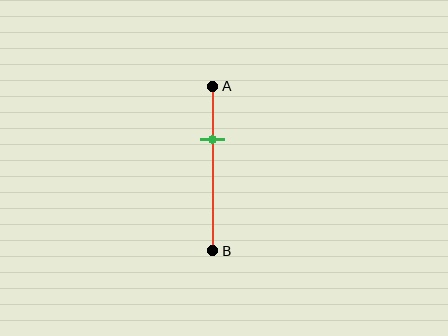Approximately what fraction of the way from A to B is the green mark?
The green mark is approximately 35% of the way from A to B.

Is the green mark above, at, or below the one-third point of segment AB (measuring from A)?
The green mark is approximately at the one-third point of segment AB.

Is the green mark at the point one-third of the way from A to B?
Yes, the mark is approximately at the one-third point.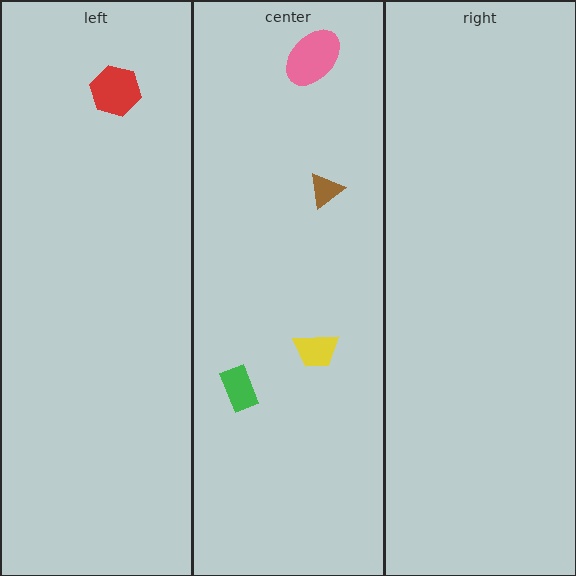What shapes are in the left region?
The red hexagon.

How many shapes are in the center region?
4.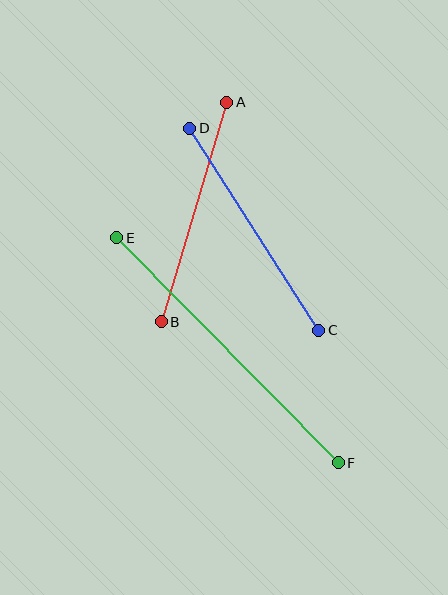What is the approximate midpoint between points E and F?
The midpoint is at approximately (227, 350) pixels.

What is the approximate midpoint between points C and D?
The midpoint is at approximately (254, 229) pixels.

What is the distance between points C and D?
The distance is approximately 240 pixels.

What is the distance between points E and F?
The distance is approximately 316 pixels.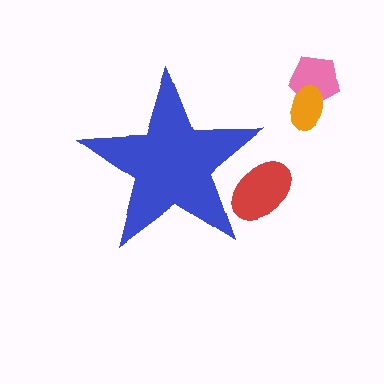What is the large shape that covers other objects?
A blue star.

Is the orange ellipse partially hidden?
No, the orange ellipse is fully visible.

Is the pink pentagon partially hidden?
No, the pink pentagon is fully visible.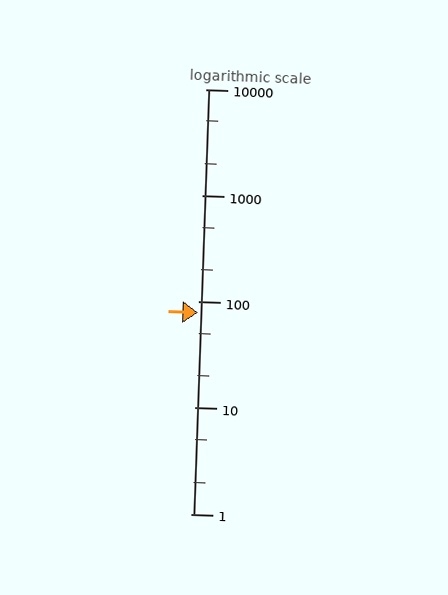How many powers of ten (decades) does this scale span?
The scale spans 4 decades, from 1 to 10000.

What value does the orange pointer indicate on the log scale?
The pointer indicates approximately 79.